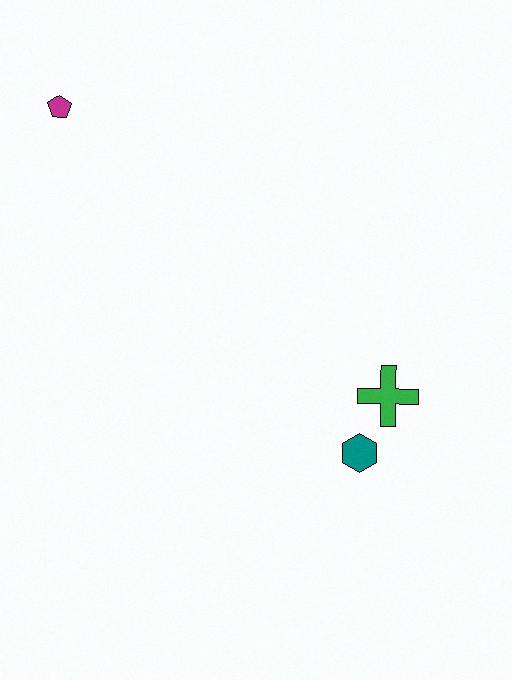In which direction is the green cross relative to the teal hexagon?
The green cross is above the teal hexagon.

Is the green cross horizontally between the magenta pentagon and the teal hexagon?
No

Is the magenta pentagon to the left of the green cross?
Yes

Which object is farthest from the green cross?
The magenta pentagon is farthest from the green cross.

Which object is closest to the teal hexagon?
The green cross is closest to the teal hexagon.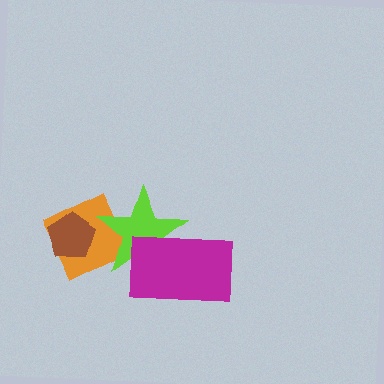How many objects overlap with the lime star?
2 objects overlap with the lime star.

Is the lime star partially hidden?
Yes, it is partially covered by another shape.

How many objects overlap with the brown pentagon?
1 object overlaps with the brown pentagon.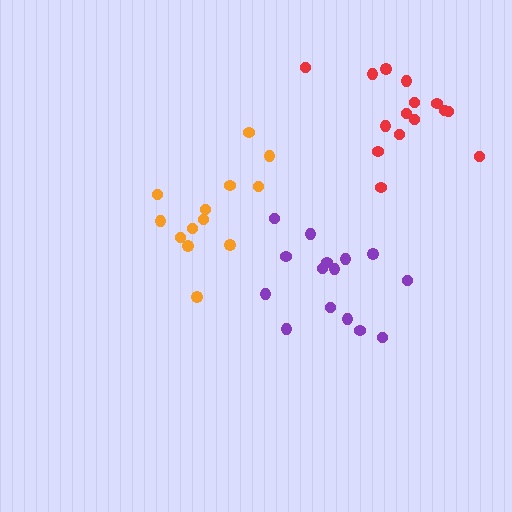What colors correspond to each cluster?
The clusters are colored: orange, purple, red.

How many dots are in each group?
Group 1: 13 dots, Group 2: 15 dots, Group 3: 15 dots (43 total).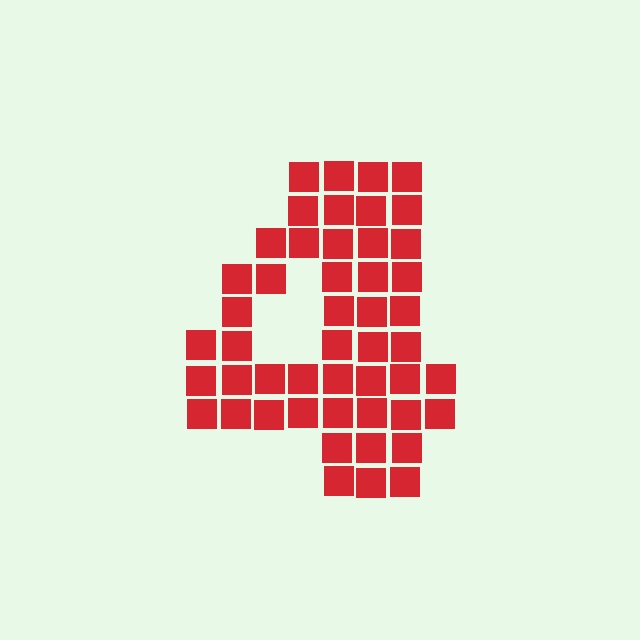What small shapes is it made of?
It is made of small squares.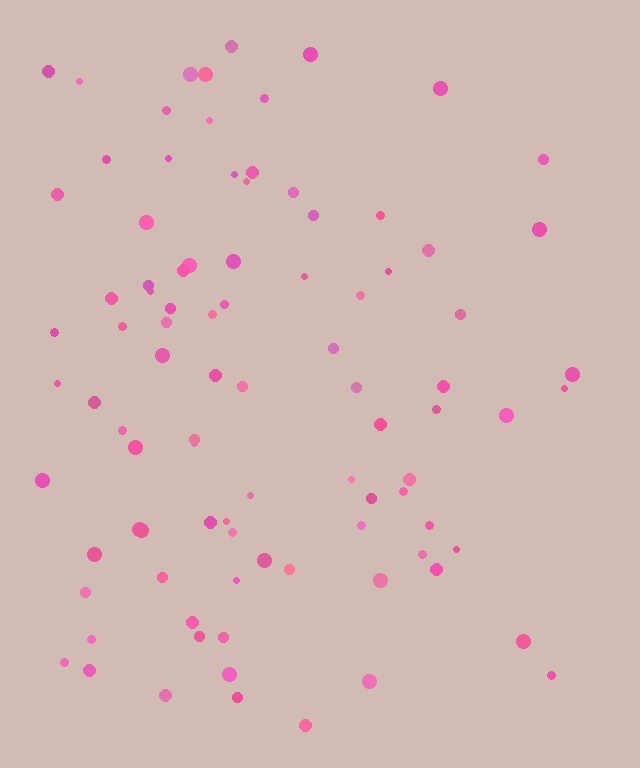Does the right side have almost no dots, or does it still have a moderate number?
Still a moderate number, just noticeably fewer than the left.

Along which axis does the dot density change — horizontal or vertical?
Horizontal.